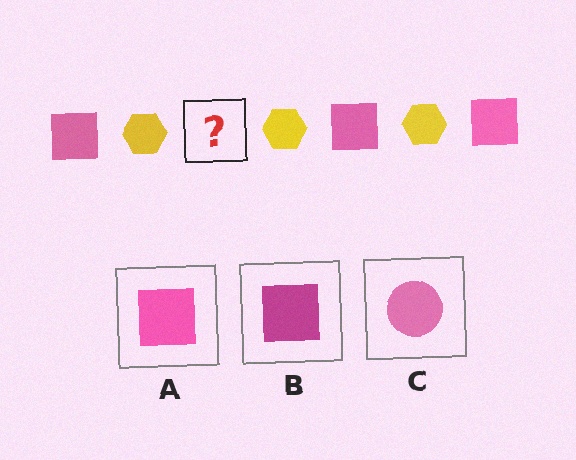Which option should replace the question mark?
Option A.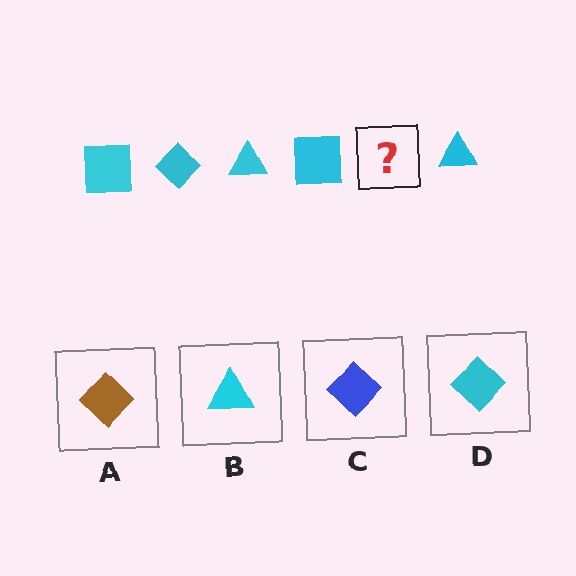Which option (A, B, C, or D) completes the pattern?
D.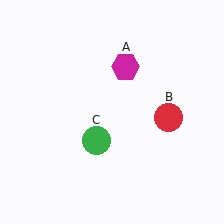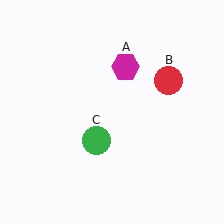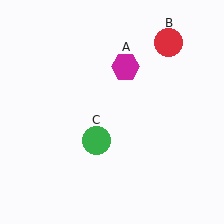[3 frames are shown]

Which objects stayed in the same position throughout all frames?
Magenta hexagon (object A) and green circle (object C) remained stationary.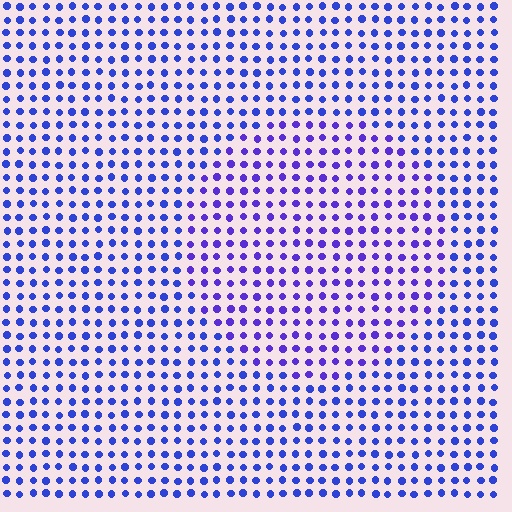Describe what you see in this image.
The image is filled with small blue elements in a uniform arrangement. A circle-shaped region is visible where the elements are tinted to a slightly different hue, forming a subtle color boundary.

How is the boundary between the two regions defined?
The boundary is defined purely by a slight shift in hue (about 24 degrees). Spacing, size, and orientation are identical on both sides.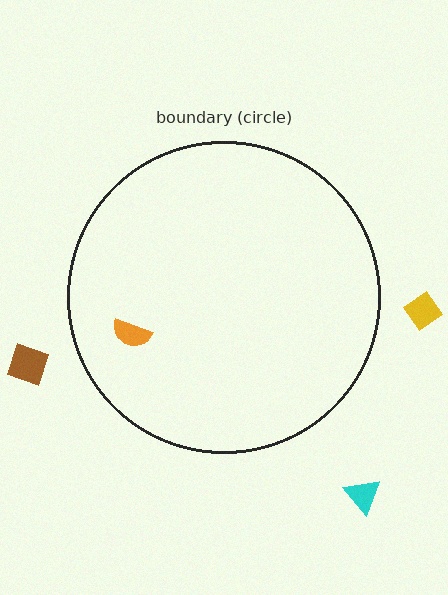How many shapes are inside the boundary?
1 inside, 3 outside.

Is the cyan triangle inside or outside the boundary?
Outside.